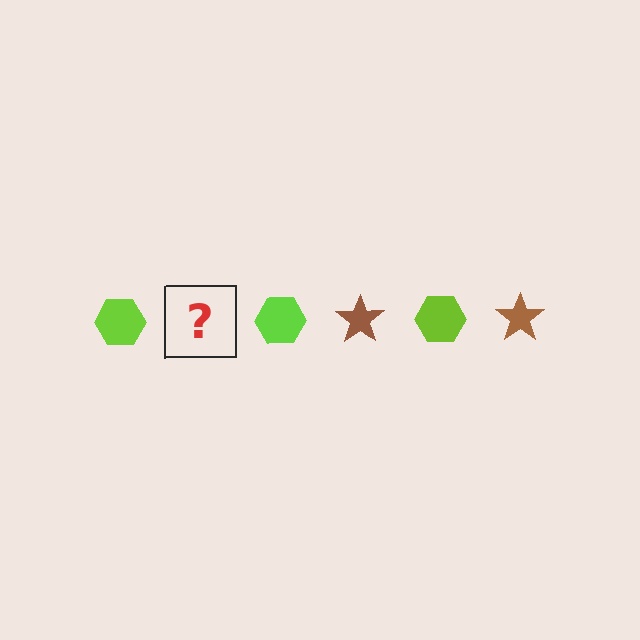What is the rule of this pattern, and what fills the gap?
The rule is that the pattern alternates between lime hexagon and brown star. The gap should be filled with a brown star.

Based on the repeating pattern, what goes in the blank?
The blank should be a brown star.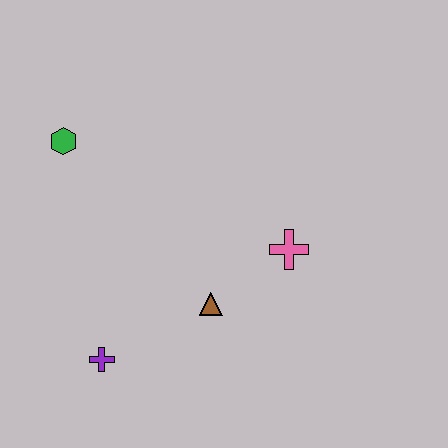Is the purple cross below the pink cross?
Yes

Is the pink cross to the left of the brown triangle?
No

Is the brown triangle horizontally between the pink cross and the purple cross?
Yes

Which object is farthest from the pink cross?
The green hexagon is farthest from the pink cross.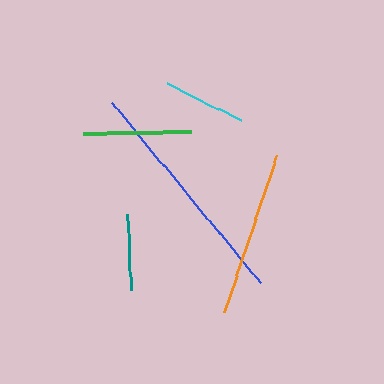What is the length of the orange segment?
The orange segment is approximately 165 pixels long.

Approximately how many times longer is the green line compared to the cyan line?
The green line is approximately 1.3 times the length of the cyan line.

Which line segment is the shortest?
The teal line is the shortest at approximately 75 pixels.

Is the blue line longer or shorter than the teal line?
The blue line is longer than the teal line.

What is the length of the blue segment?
The blue segment is approximately 232 pixels long.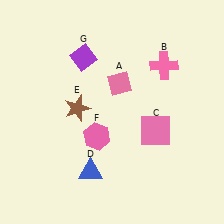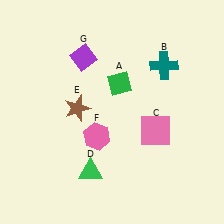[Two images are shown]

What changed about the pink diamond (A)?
In Image 1, A is pink. In Image 2, it changed to green.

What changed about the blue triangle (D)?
In Image 1, D is blue. In Image 2, it changed to green.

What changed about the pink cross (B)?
In Image 1, B is pink. In Image 2, it changed to teal.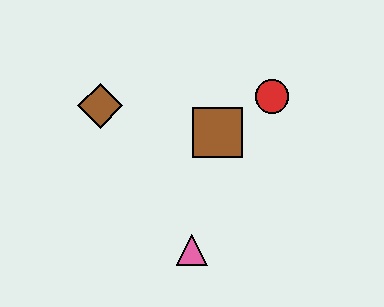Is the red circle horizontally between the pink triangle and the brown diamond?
No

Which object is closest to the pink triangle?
The brown square is closest to the pink triangle.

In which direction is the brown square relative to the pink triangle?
The brown square is above the pink triangle.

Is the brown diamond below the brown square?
No